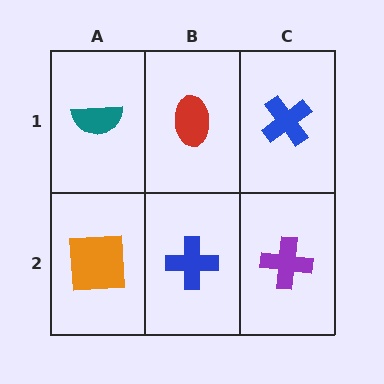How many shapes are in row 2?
3 shapes.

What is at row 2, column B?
A blue cross.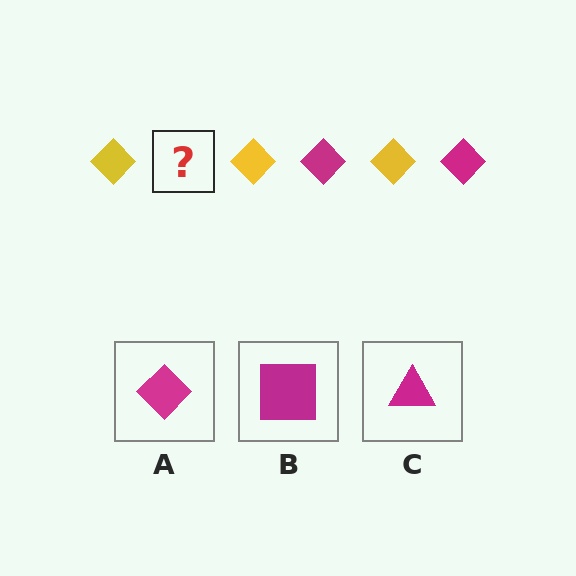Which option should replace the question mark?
Option A.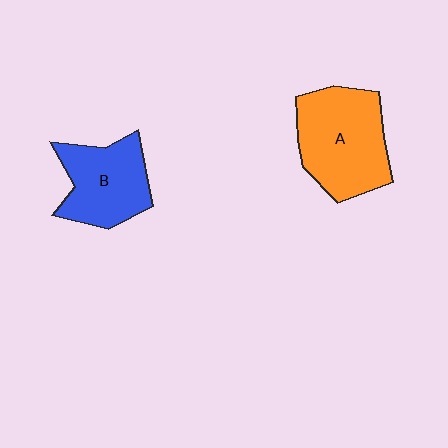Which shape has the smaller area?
Shape B (blue).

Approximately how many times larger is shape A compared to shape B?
Approximately 1.3 times.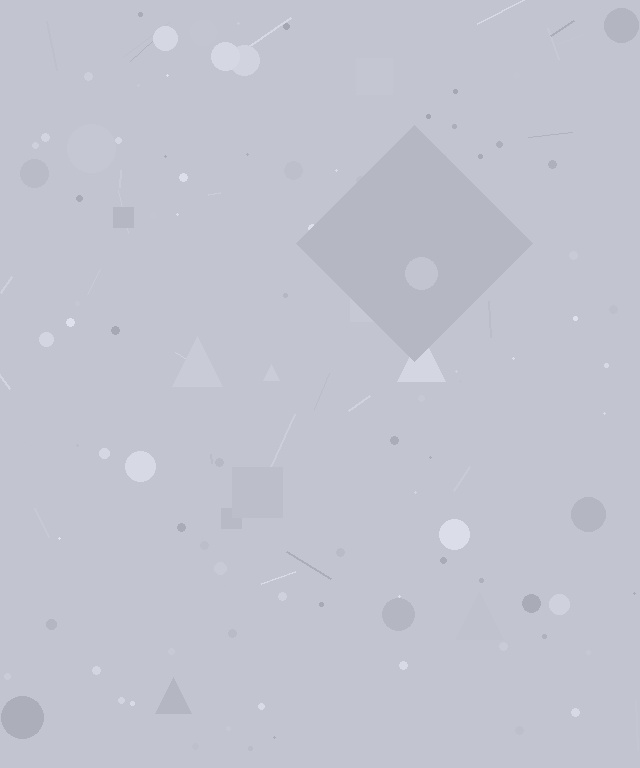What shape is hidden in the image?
A diamond is hidden in the image.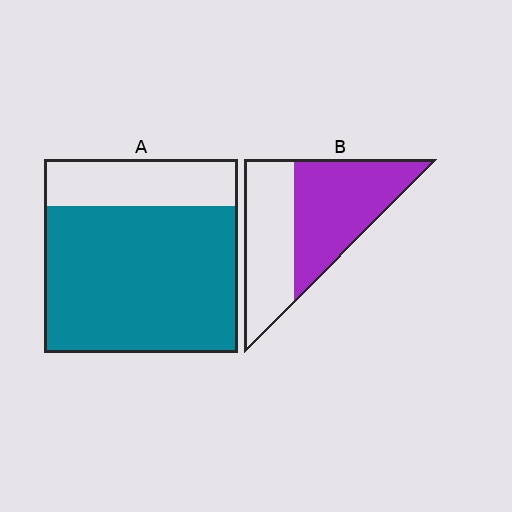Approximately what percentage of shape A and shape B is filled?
A is approximately 75% and B is approximately 55%.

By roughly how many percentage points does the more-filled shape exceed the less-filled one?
By roughly 20 percentage points (A over B).